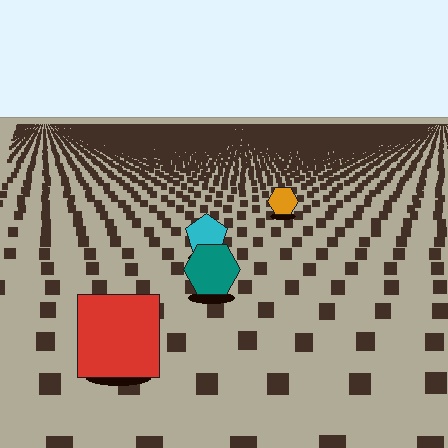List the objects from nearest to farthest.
From nearest to farthest: the red square, the teal hexagon, the cyan pentagon, the orange hexagon.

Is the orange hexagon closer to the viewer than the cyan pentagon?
No. The cyan pentagon is closer — you can tell from the texture gradient: the ground texture is coarser near it.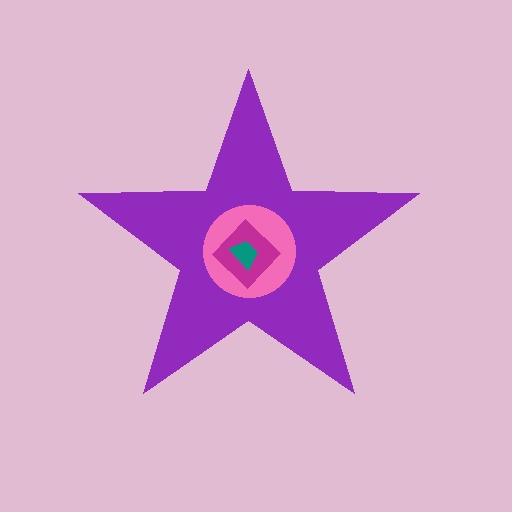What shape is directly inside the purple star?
The pink circle.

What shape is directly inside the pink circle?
The magenta diamond.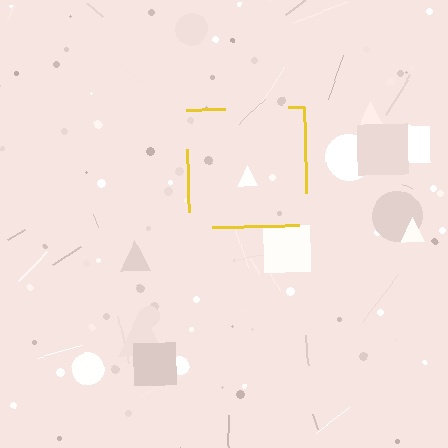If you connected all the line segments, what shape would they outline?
They would outline a square.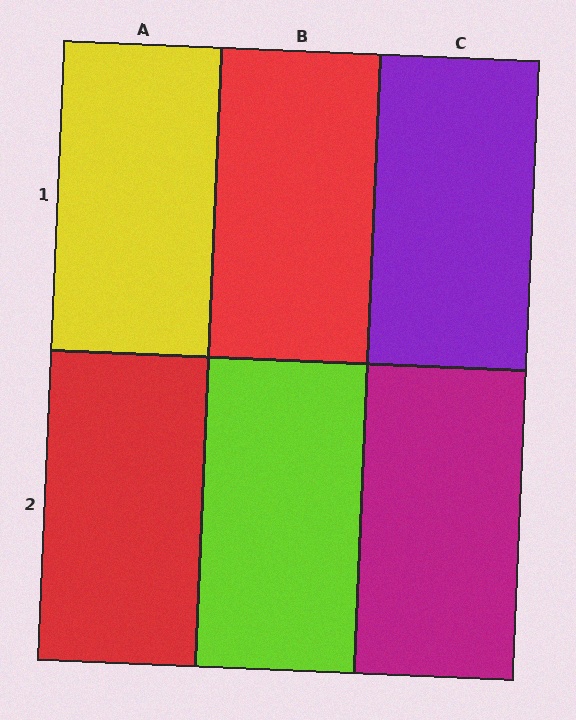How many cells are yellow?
1 cell is yellow.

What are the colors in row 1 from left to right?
Yellow, red, purple.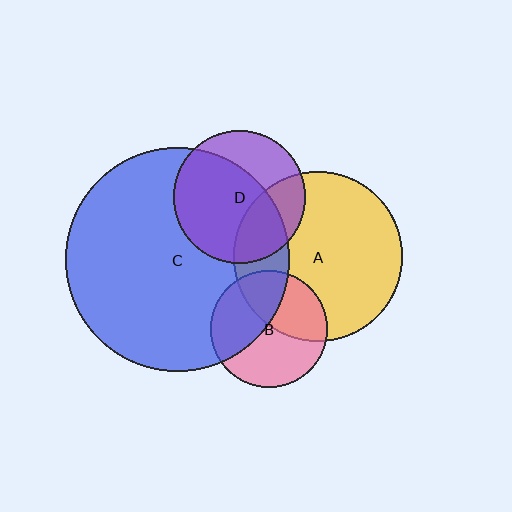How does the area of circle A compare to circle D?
Approximately 1.6 times.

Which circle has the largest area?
Circle C (blue).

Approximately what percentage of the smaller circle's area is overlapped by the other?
Approximately 65%.